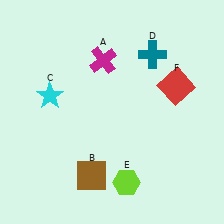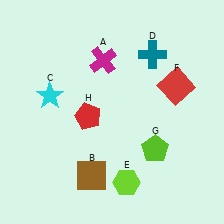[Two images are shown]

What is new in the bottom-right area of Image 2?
A lime pentagon (G) was added in the bottom-right area of Image 2.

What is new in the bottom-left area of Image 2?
A red pentagon (H) was added in the bottom-left area of Image 2.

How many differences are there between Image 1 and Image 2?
There are 2 differences between the two images.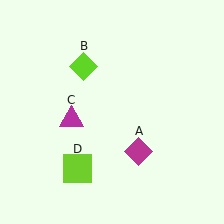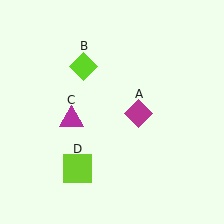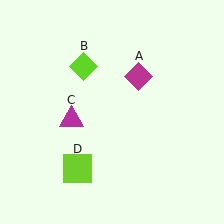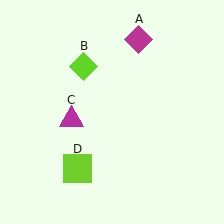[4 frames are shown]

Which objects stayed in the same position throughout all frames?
Lime diamond (object B) and magenta triangle (object C) and lime square (object D) remained stationary.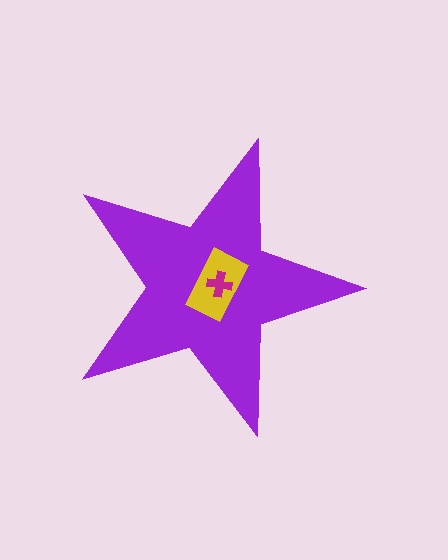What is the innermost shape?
The magenta cross.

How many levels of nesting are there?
3.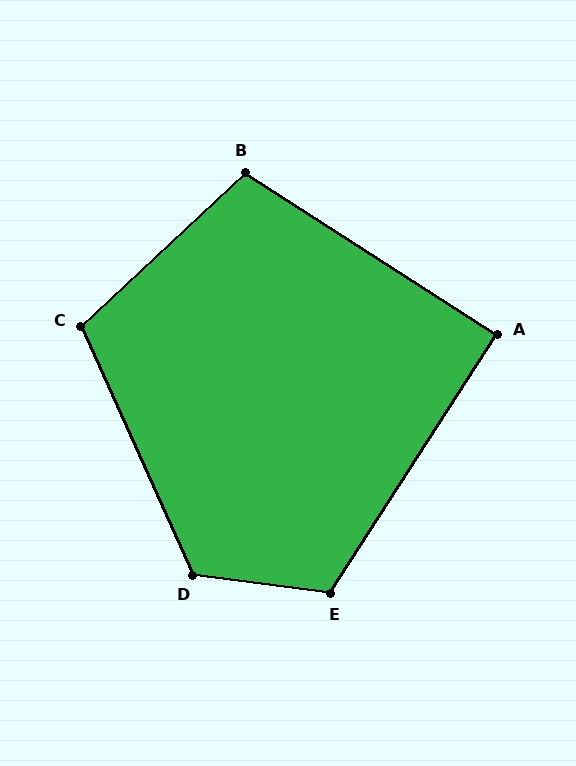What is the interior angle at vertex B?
Approximately 104 degrees (obtuse).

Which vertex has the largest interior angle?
D, at approximately 122 degrees.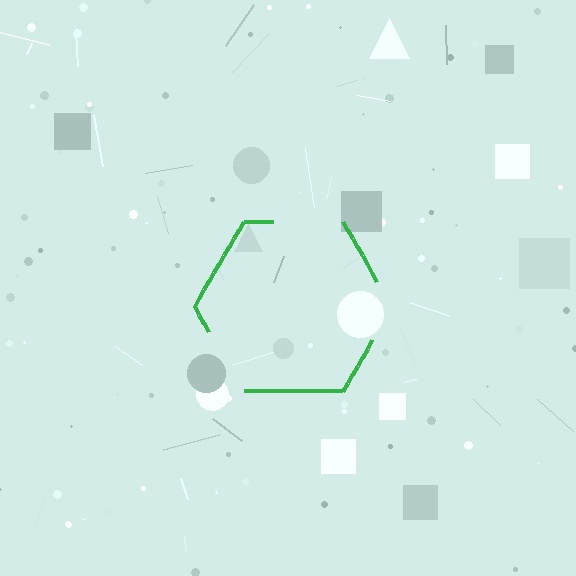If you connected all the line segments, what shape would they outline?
They would outline a hexagon.